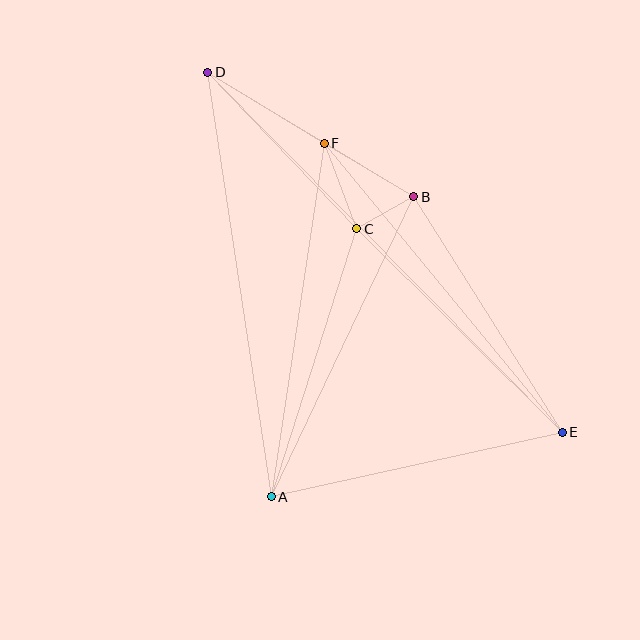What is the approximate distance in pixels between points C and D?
The distance between C and D is approximately 216 pixels.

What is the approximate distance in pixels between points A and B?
The distance between A and B is approximately 332 pixels.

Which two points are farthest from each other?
Points D and E are farthest from each other.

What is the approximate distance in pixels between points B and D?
The distance between B and D is approximately 241 pixels.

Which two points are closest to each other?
Points B and C are closest to each other.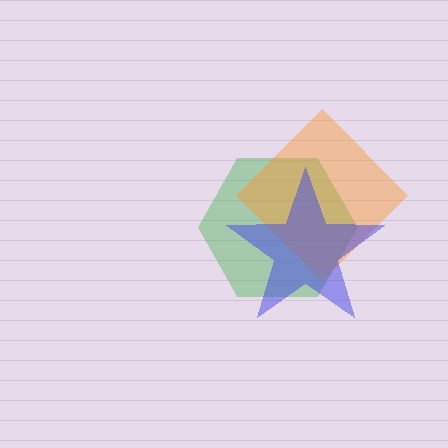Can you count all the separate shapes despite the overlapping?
Yes, there are 3 separate shapes.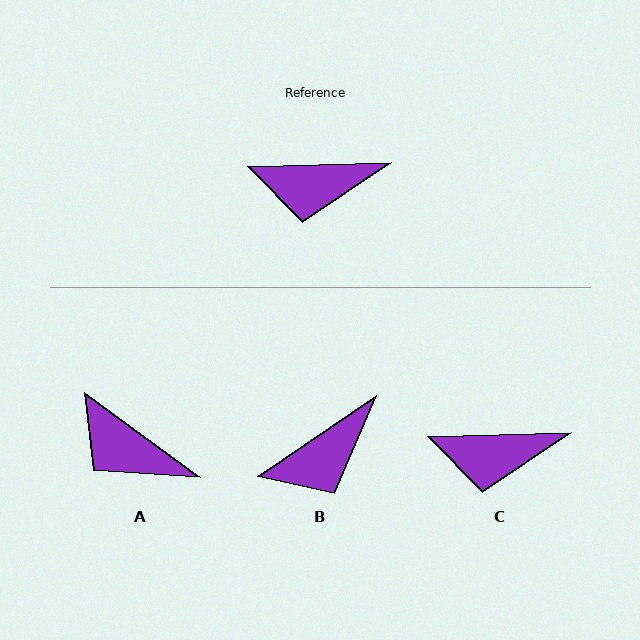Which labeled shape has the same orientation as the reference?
C.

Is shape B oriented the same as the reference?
No, it is off by about 33 degrees.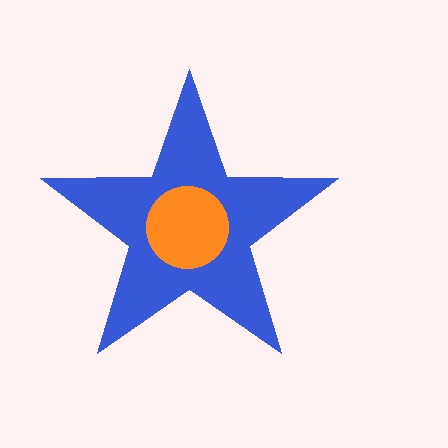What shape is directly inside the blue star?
The orange circle.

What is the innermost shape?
The orange circle.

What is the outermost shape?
The blue star.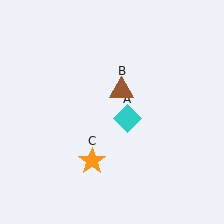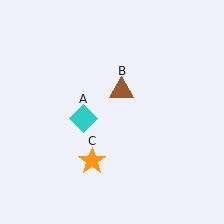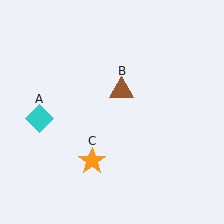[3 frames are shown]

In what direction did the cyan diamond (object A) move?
The cyan diamond (object A) moved left.